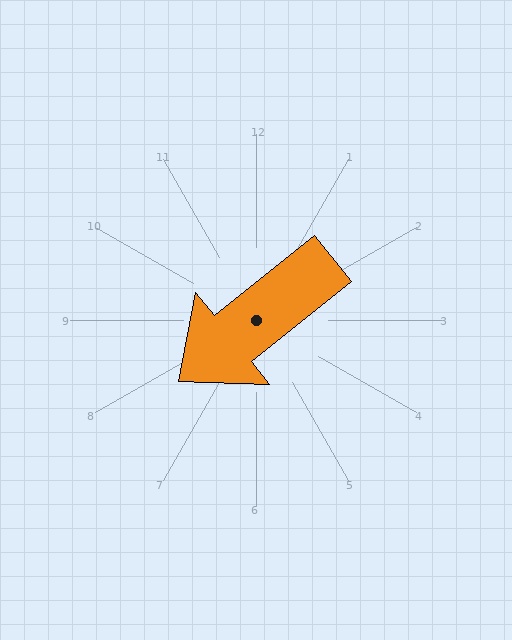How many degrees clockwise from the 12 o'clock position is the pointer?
Approximately 231 degrees.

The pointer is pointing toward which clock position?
Roughly 8 o'clock.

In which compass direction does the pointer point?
Southwest.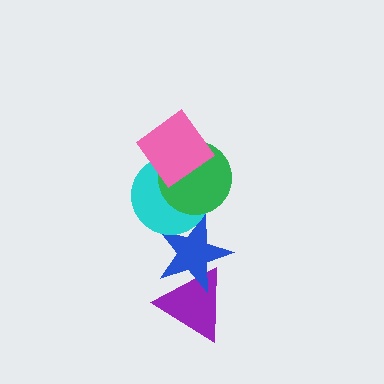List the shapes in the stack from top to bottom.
From top to bottom: the pink diamond, the green circle, the cyan circle, the blue star, the purple triangle.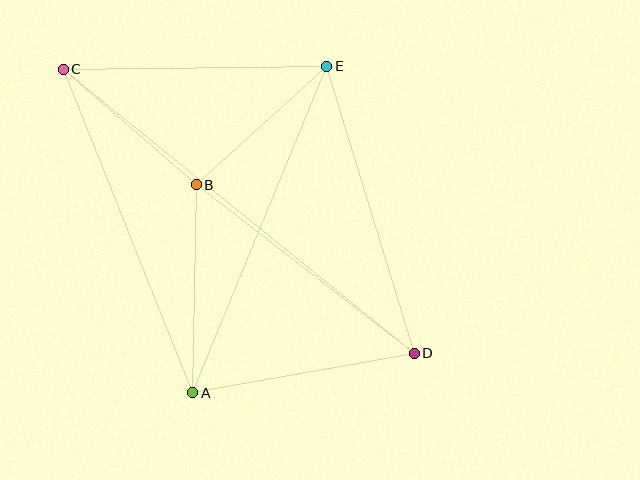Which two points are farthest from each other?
Points C and D are farthest from each other.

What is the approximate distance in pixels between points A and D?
The distance between A and D is approximately 225 pixels.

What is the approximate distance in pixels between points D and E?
The distance between D and E is approximately 300 pixels.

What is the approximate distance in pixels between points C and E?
The distance between C and E is approximately 263 pixels.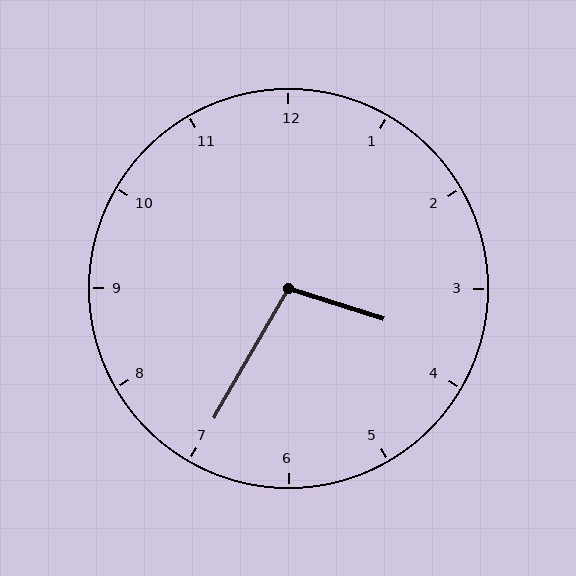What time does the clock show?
3:35.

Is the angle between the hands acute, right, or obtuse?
It is obtuse.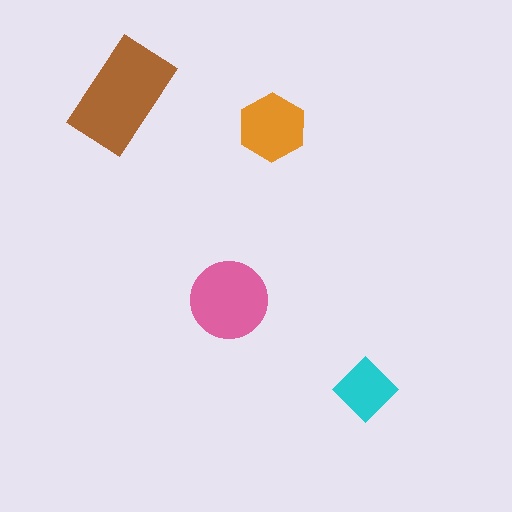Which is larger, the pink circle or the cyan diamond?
The pink circle.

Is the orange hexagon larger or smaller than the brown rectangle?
Smaller.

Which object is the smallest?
The cyan diamond.